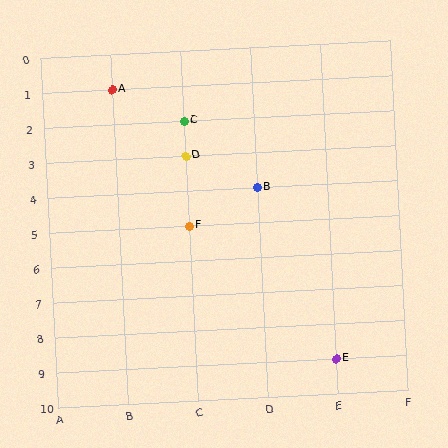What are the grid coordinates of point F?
Point F is at grid coordinates (C, 5).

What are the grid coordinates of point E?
Point E is at grid coordinates (E, 9).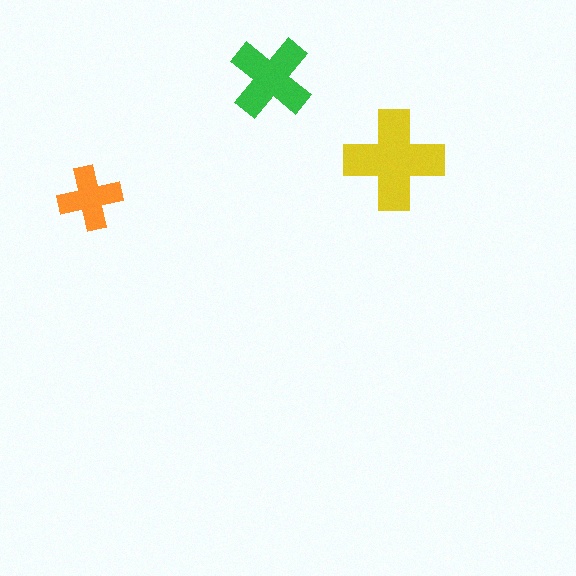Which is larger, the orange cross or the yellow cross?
The yellow one.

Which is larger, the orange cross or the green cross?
The green one.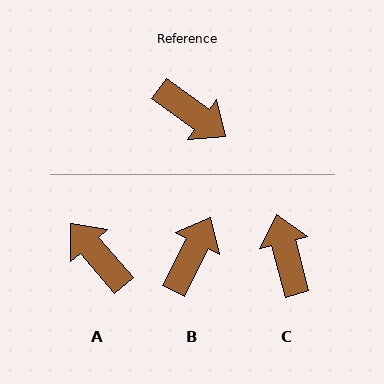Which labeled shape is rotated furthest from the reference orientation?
A, about 167 degrees away.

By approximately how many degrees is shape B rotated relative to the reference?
Approximately 100 degrees counter-clockwise.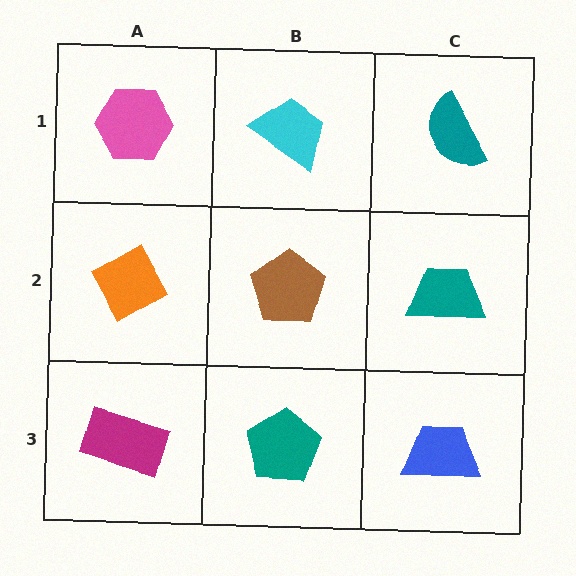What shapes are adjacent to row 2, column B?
A cyan trapezoid (row 1, column B), a teal pentagon (row 3, column B), an orange diamond (row 2, column A), a teal trapezoid (row 2, column C).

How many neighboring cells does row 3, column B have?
3.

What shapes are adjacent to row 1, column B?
A brown pentagon (row 2, column B), a pink hexagon (row 1, column A), a teal semicircle (row 1, column C).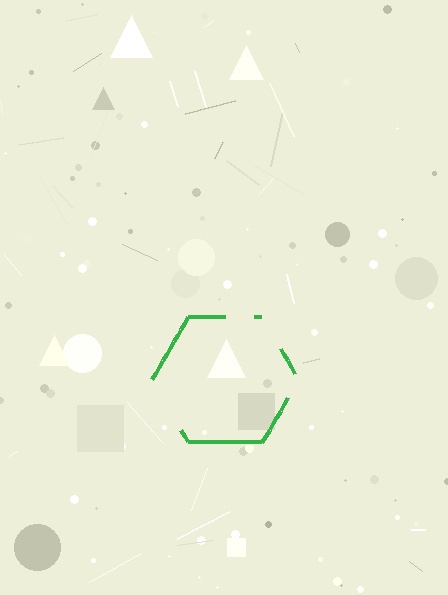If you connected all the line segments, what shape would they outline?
They would outline a hexagon.